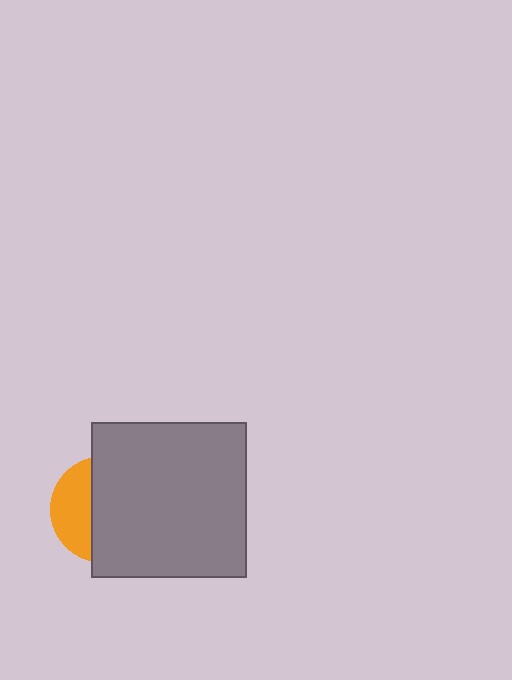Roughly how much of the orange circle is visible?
A small part of it is visible (roughly 35%).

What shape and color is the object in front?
The object in front is a gray square.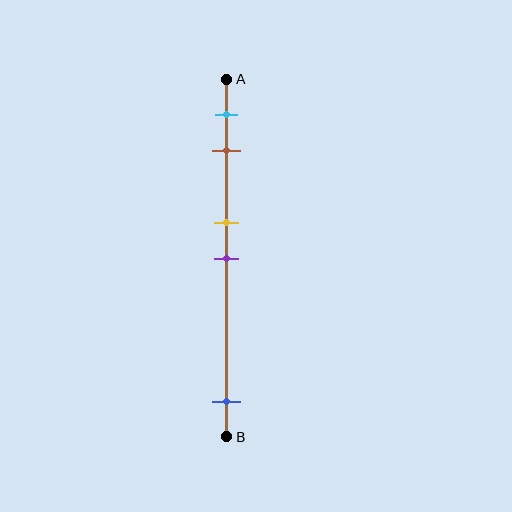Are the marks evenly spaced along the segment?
No, the marks are not evenly spaced.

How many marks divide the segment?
There are 5 marks dividing the segment.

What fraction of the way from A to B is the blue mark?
The blue mark is approximately 90% (0.9) of the way from A to B.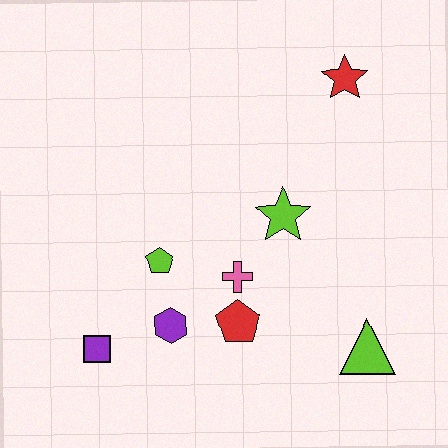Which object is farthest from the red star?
The purple square is farthest from the red star.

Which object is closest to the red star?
The lime star is closest to the red star.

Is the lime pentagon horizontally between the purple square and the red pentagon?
Yes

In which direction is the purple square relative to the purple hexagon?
The purple square is to the left of the purple hexagon.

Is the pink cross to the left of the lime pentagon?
No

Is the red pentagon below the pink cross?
Yes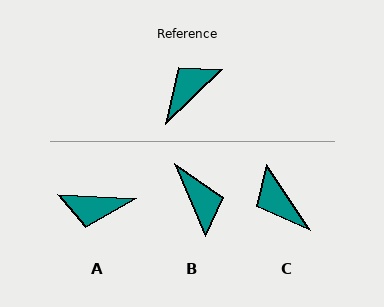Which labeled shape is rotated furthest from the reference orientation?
A, about 132 degrees away.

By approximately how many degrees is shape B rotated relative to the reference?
Approximately 111 degrees clockwise.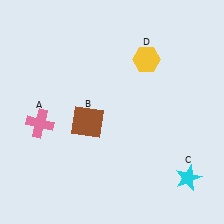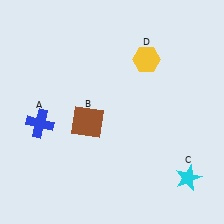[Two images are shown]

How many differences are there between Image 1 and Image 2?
There is 1 difference between the two images.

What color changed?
The cross (A) changed from pink in Image 1 to blue in Image 2.